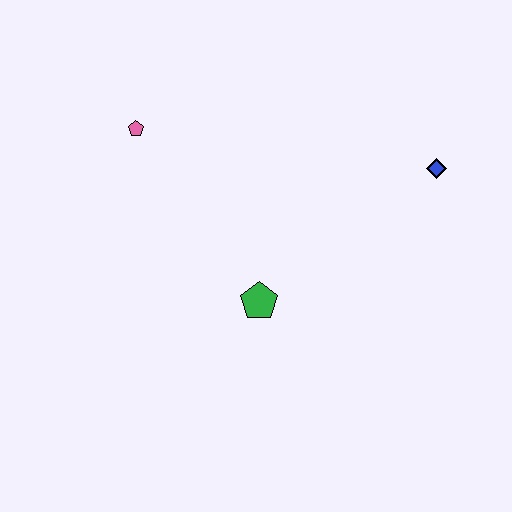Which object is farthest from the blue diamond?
The pink pentagon is farthest from the blue diamond.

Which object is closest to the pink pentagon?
The green pentagon is closest to the pink pentagon.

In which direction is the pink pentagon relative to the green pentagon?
The pink pentagon is above the green pentagon.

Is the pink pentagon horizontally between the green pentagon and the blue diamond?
No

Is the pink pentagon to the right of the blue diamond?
No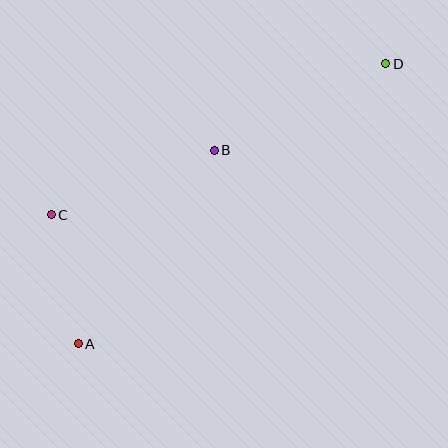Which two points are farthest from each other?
Points A and D are farthest from each other.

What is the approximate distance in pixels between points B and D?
The distance between B and D is approximately 192 pixels.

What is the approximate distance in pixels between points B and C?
The distance between B and C is approximately 175 pixels.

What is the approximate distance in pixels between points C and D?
The distance between C and D is approximately 367 pixels.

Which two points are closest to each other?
Points A and C are closest to each other.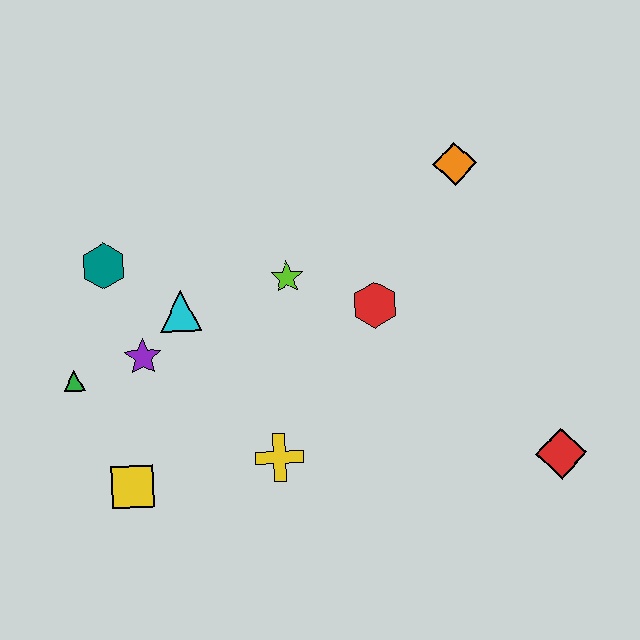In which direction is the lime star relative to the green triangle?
The lime star is to the right of the green triangle.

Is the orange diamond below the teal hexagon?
No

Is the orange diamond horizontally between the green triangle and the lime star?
No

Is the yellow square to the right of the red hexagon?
No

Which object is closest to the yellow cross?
The yellow square is closest to the yellow cross.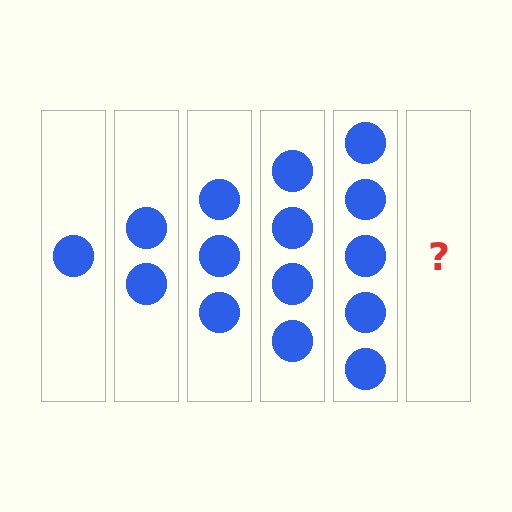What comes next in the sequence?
The next element should be 6 circles.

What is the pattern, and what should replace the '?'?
The pattern is that each step adds one more circle. The '?' should be 6 circles.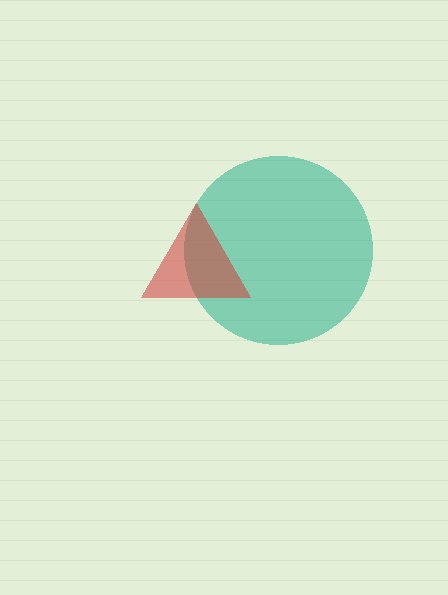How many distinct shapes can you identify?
There are 2 distinct shapes: a teal circle, a red triangle.